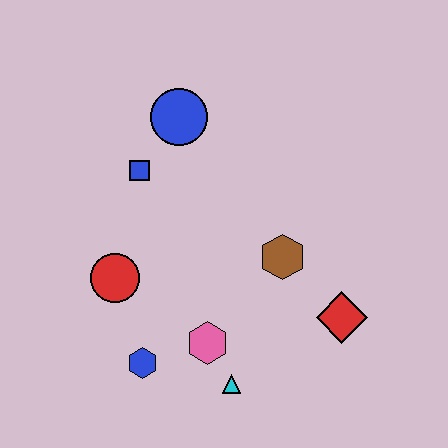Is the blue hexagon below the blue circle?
Yes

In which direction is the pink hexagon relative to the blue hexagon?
The pink hexagon is to the right of the blue hexagon.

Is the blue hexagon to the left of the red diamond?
Yes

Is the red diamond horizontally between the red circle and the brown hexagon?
No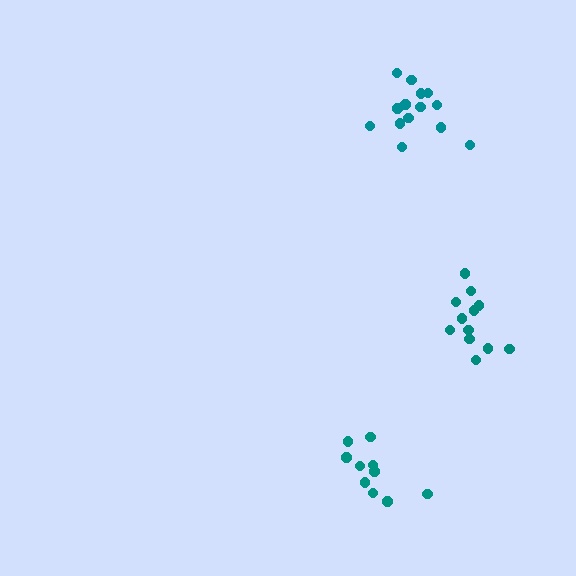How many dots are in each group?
Group 1: 14 dots, Group 2: 10 dots, Group 3: 12 dots (36 total).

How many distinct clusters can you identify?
There are 3 distinct clusters.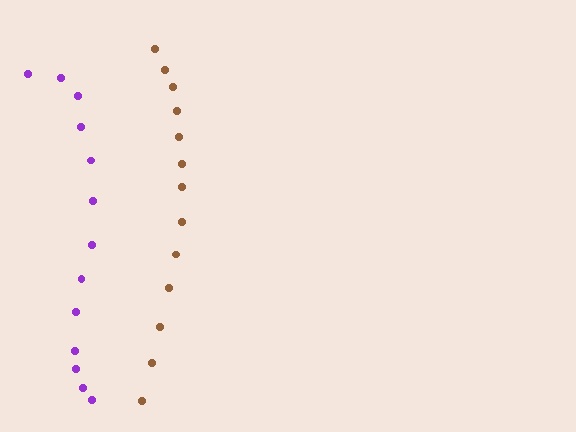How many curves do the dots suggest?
There are 2 distinct paths.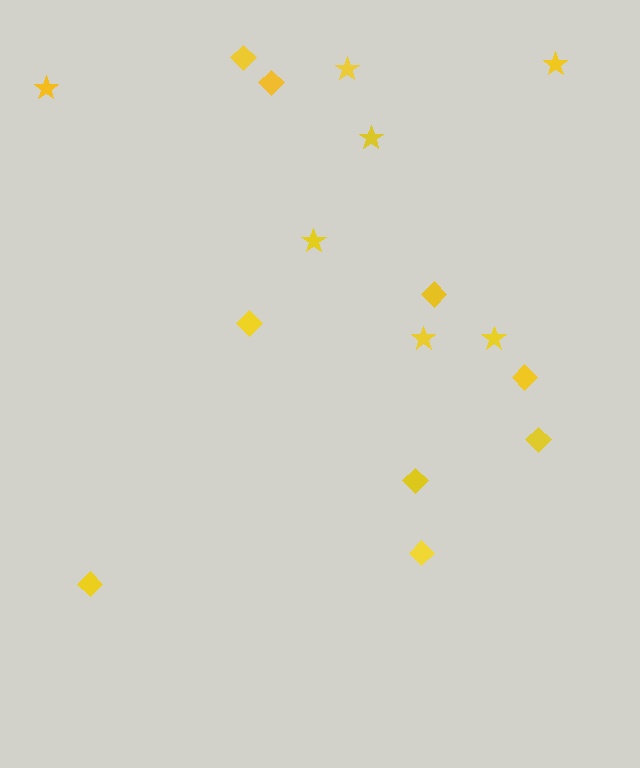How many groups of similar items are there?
There are 2 groups: one group of diamonds (9) and one group of stars (7).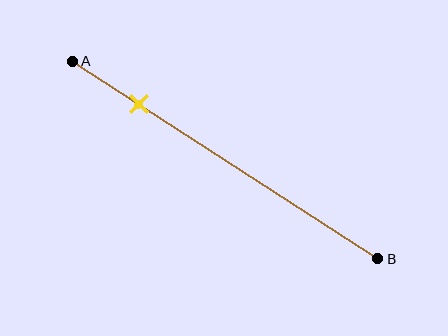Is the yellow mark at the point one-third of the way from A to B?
No, the mark is at about 20% from A, not at the 33% one-third point.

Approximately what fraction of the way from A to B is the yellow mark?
The yellow mark is approximately 20% of the way from A to B.